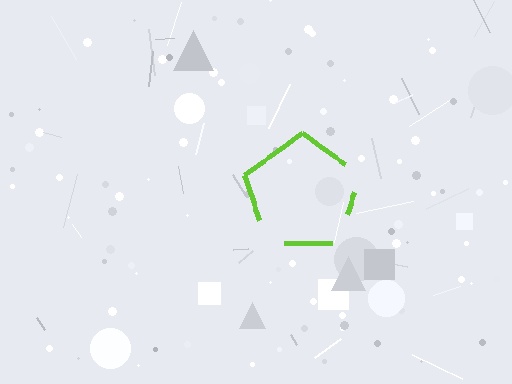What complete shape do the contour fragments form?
The contour fragments form a pentagon.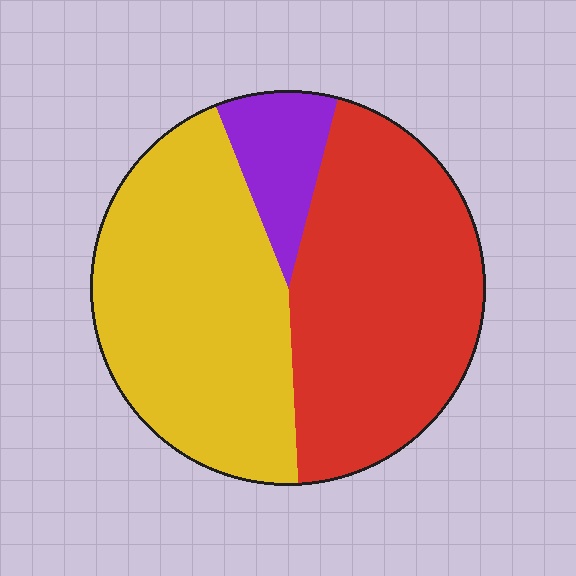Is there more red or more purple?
Red.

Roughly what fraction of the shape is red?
Red takes up between a quarter and a half of the shape.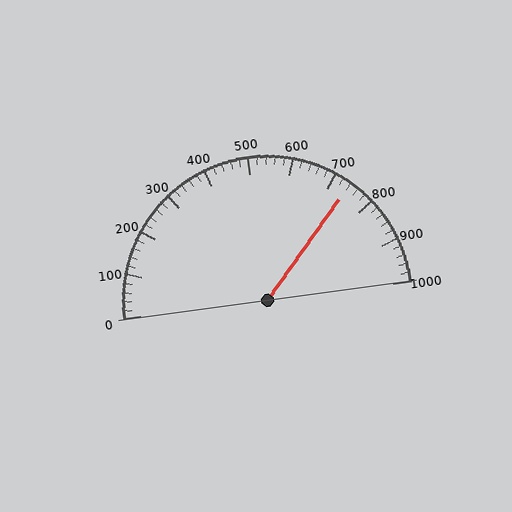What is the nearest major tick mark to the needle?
The nearest major tick mark is 700.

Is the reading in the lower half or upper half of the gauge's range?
The reading is in the upper half of the range (0 to 1000).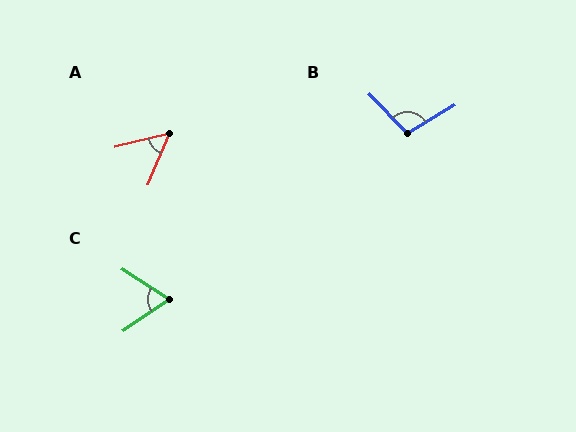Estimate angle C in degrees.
Approximately 66 degrees.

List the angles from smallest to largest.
A (54°), C (66°), B (103°).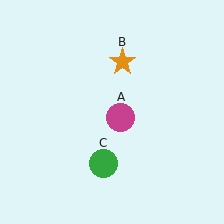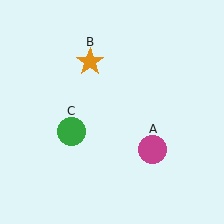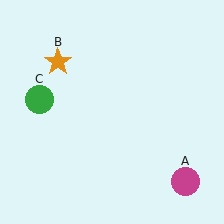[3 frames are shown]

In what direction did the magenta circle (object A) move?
The magenta circle (object A) moved down and to the right.